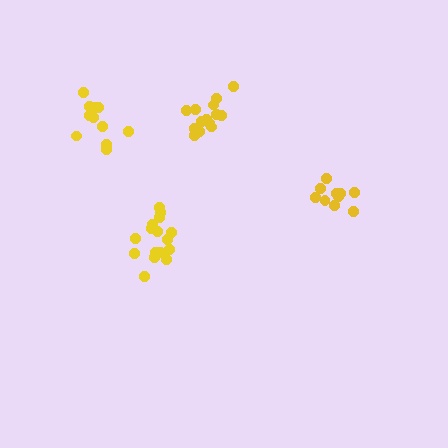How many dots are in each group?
Group 1: 16 dots, Group 2: 10 dots, Group 3: 15 dots, Group 4: 11 dots (52 total).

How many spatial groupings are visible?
There are 4 spatial groupings.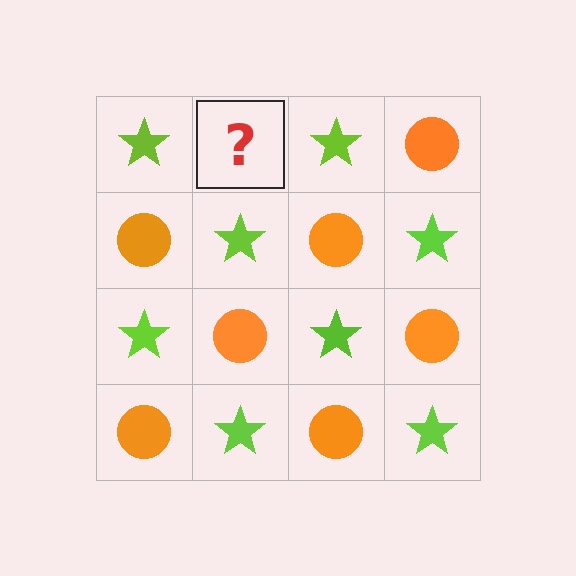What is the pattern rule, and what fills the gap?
The rule is that it alternates lime star and orange circle in a checkerboard pattern. The gap should be filled with an orange circle.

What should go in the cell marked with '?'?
The missing cell should contain an orange circle.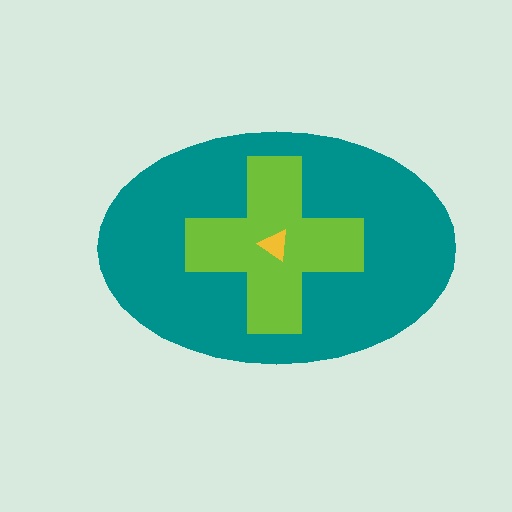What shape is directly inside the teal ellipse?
The lime cross.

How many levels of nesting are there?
3.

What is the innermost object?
The yellow triangle.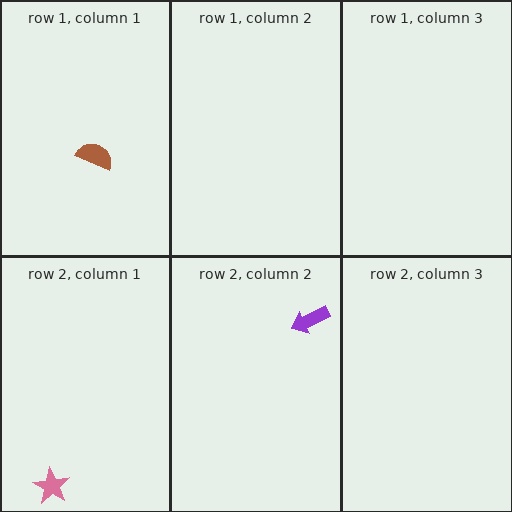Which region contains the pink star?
The row 2, column 1 region.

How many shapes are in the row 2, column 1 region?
1.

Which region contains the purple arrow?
The row 2, column 2 region.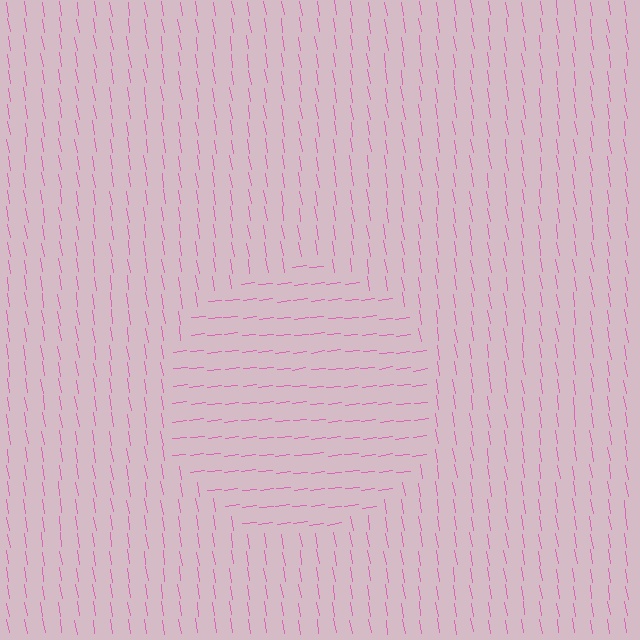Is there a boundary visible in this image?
Yes, there is a texture boundary formed by a change in line orientation.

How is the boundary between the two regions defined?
The boundary is defined purely by a change in line orientation (approximately 88 degrees difference). All lines are the same color and thickness.